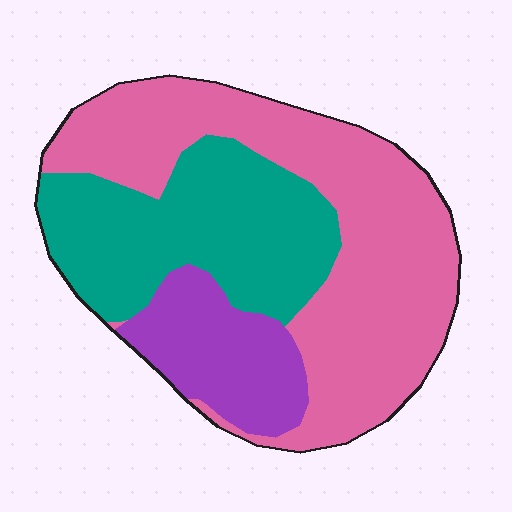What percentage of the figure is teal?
Teal takes up between a sixth and a third of the figure.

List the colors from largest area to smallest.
From largest to smallest: pink, teal, purple.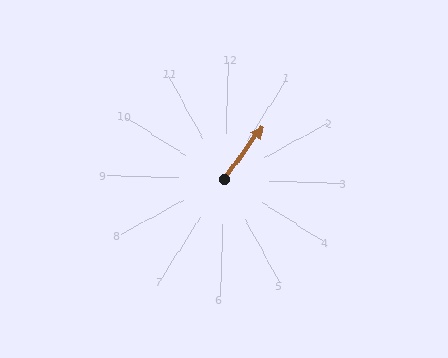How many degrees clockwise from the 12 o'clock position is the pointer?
Approximately 35 degrees.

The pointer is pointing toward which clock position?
Roughly 1 o'clock.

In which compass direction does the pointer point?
Northeast.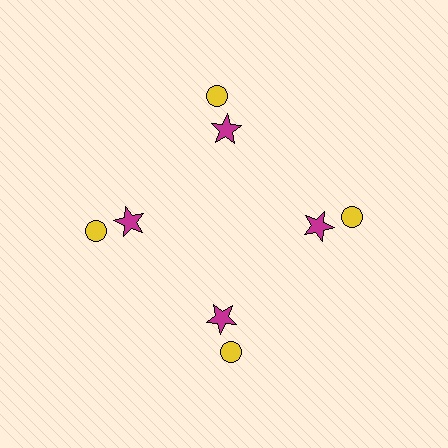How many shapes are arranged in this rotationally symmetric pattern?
There are 8 shapes, arranged in 4 groups of 2.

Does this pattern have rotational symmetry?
Yes, this pattern has 4-fold rotational symmetry. It looks the same after rotating 90 degrees around the center.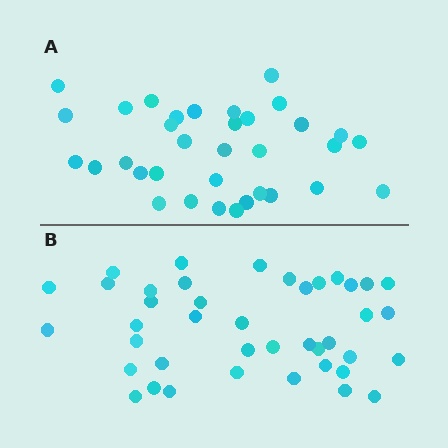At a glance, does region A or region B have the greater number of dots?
Region B (the bottom region) has more dots.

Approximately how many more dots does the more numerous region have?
Region B has roughly 8 or so more dots than region A.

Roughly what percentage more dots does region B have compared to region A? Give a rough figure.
About 20% more.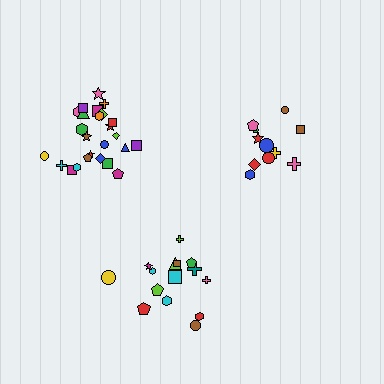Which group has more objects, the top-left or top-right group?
The top-left group.